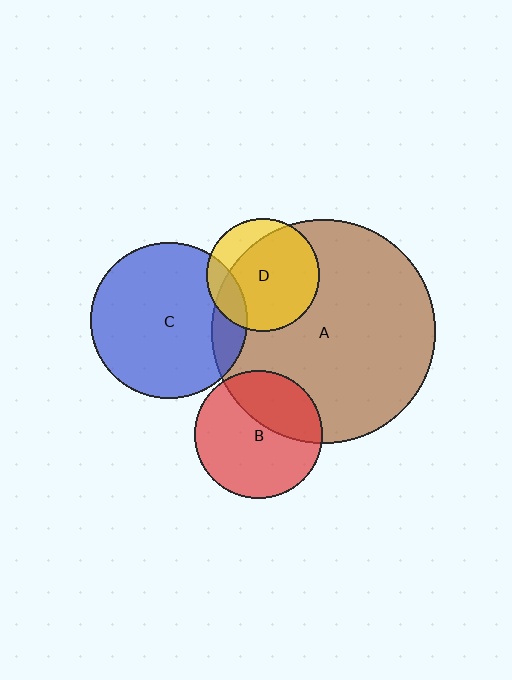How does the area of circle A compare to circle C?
Approximately 2.0 times.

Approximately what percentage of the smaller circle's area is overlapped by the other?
Approximately 75%.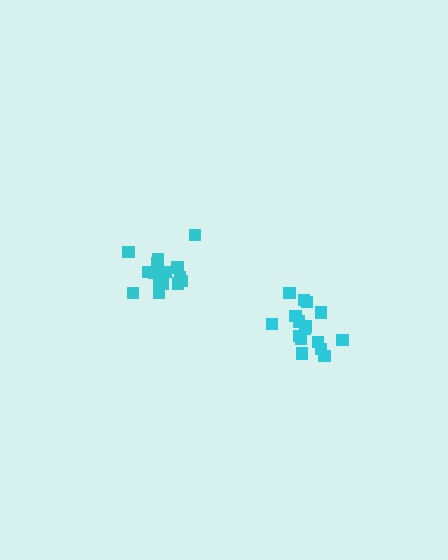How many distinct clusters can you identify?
There are 2 distinct clusters.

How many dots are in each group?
Group 1: 16 dots, Group 2: 16 dots (32 total).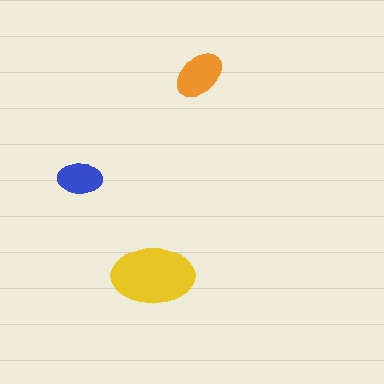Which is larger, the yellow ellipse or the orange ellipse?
The yellow one.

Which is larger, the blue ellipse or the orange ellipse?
The orange one.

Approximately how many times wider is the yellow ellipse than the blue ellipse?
About 2 times wider.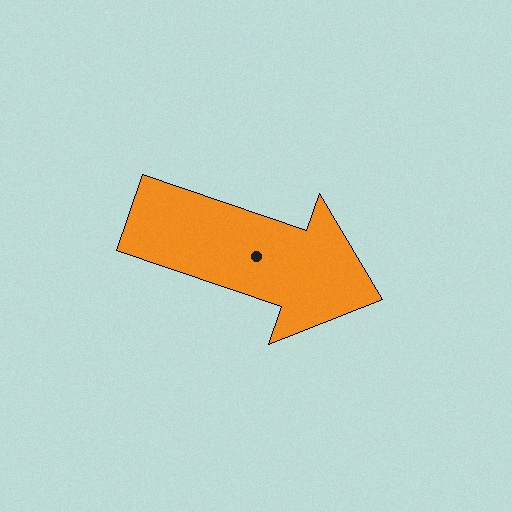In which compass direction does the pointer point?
East.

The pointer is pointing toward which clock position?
Roughly 4 o'clock.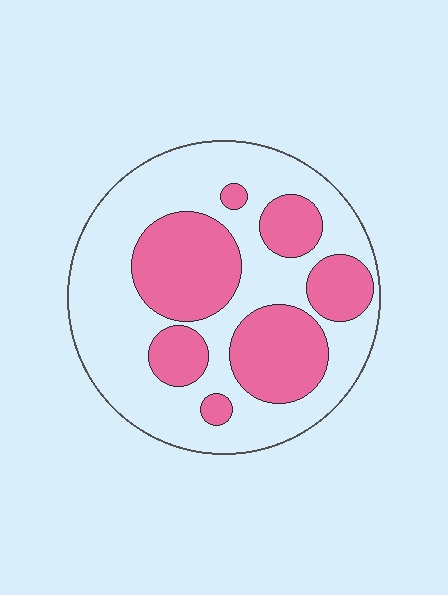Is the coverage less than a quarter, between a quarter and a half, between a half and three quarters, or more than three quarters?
Between a quarter and a half.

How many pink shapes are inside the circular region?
7.